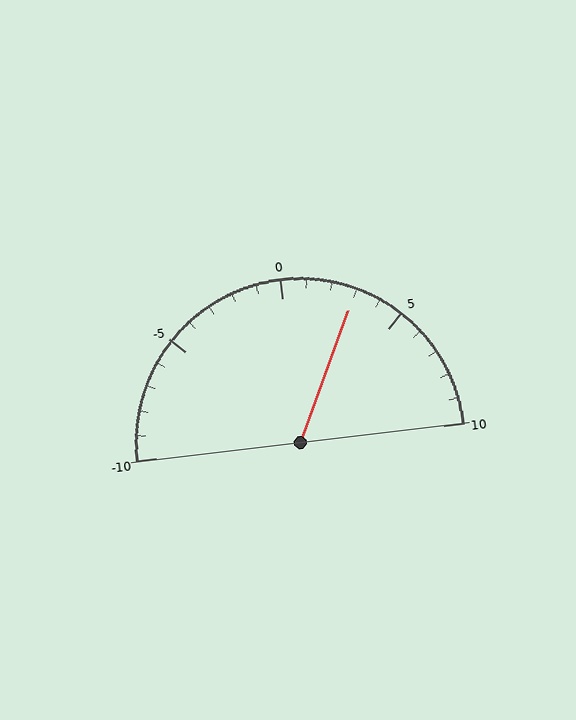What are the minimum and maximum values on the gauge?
The gauge ranges from -10 to 10.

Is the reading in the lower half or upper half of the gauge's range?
The reading is in the upper half of the range (-10 to 10).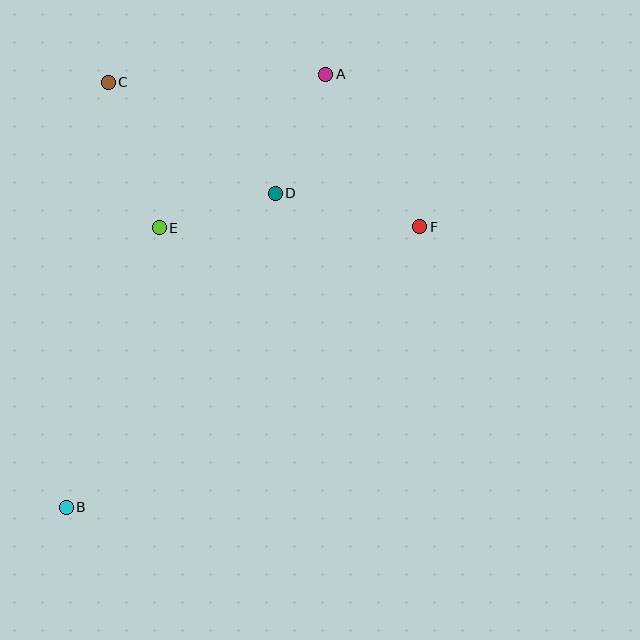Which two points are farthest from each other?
Points A and B are farthest from each other.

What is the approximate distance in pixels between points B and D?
The distance between B and D is approximately 377 pixels.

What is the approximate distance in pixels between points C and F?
The distance between C and F is approximately 343 pixels.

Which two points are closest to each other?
Points D and E are closest to each other.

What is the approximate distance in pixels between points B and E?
The distance between B and E is approximately 295 pixels.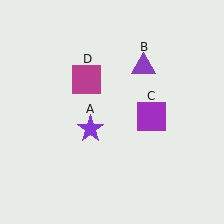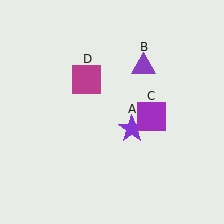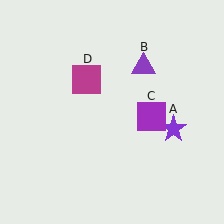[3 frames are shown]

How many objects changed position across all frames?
1 object changed position: purple star (object A).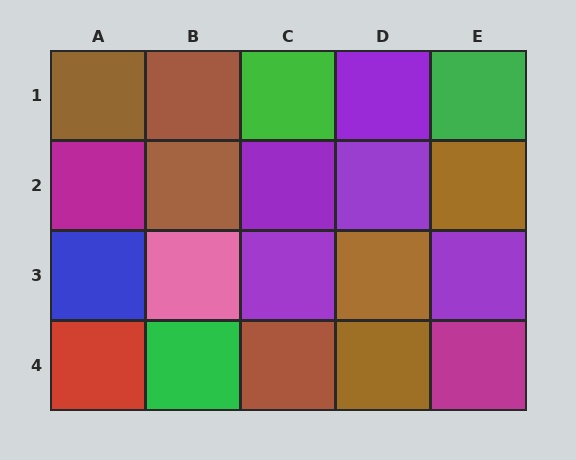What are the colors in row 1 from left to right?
Brown, brown, green, purple, green.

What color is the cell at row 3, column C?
Purple.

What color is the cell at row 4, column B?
Green.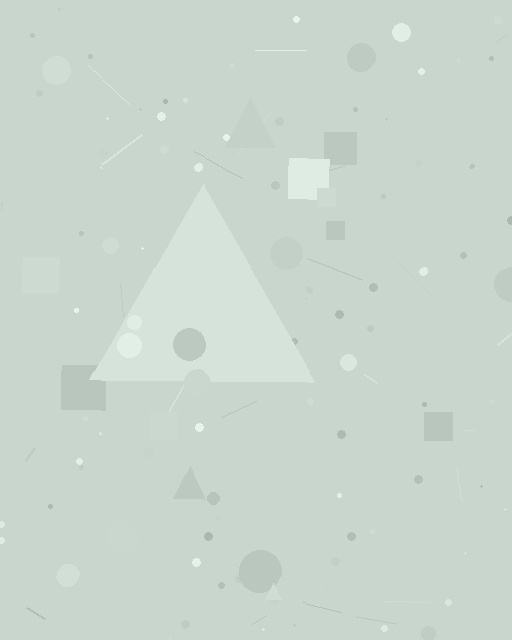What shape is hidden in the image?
A triangle is hidden in the image.